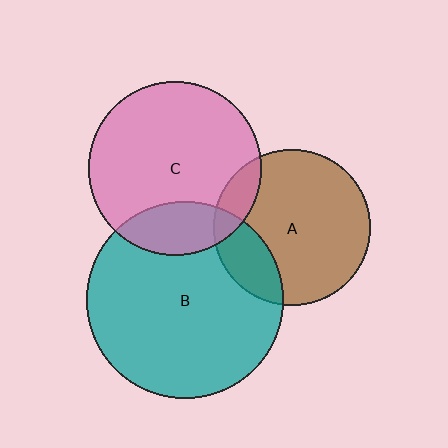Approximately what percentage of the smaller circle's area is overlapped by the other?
Approximately 20%.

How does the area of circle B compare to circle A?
Approximately 1.6 times.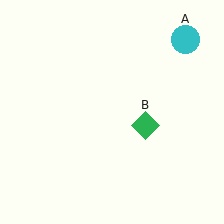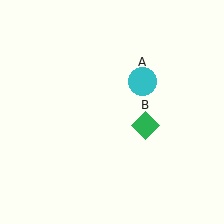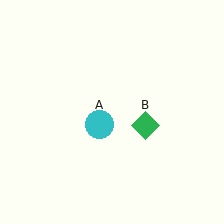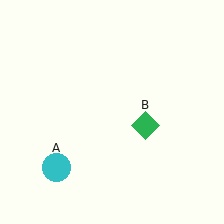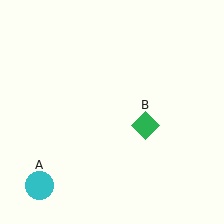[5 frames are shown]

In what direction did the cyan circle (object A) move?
The cyan circle (object A) moved down and to the left.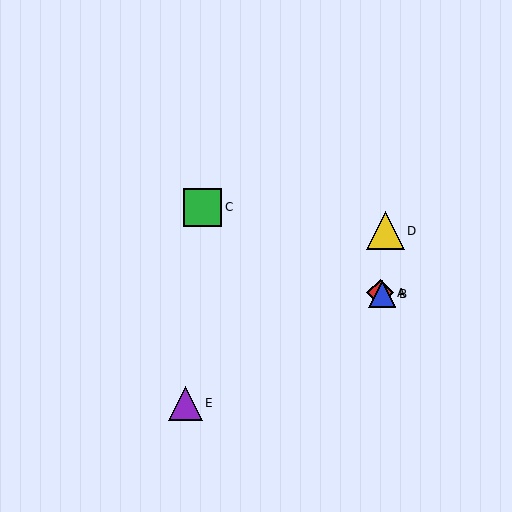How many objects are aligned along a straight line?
3 objects (A, B, C) are aligned along a straight line.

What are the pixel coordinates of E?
Object E is at (186, 403).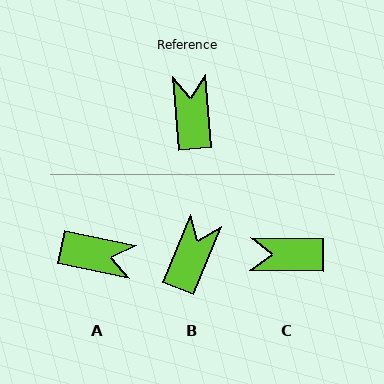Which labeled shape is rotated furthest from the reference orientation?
A, about 106 degrees away.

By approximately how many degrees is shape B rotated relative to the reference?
Approximately 26 degrees clockwise.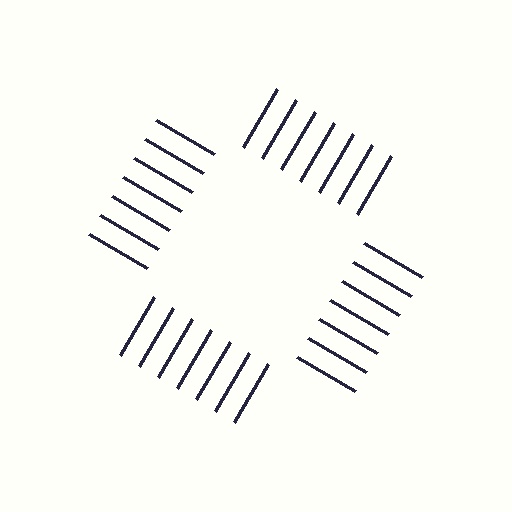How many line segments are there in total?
28 — 7 along each of the 4 edges.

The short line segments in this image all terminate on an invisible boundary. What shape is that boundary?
An illusory square — the line segments terminate on its edges but no continuous stroke is drawn.